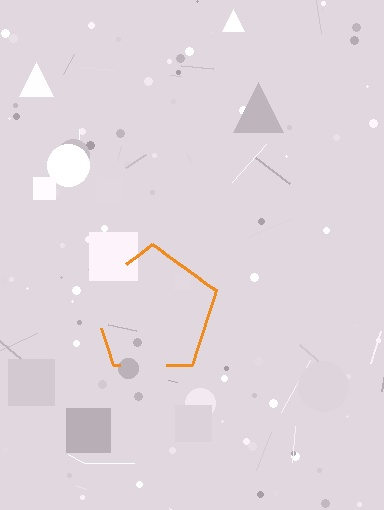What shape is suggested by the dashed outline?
The dashed outline suggests a pentagon.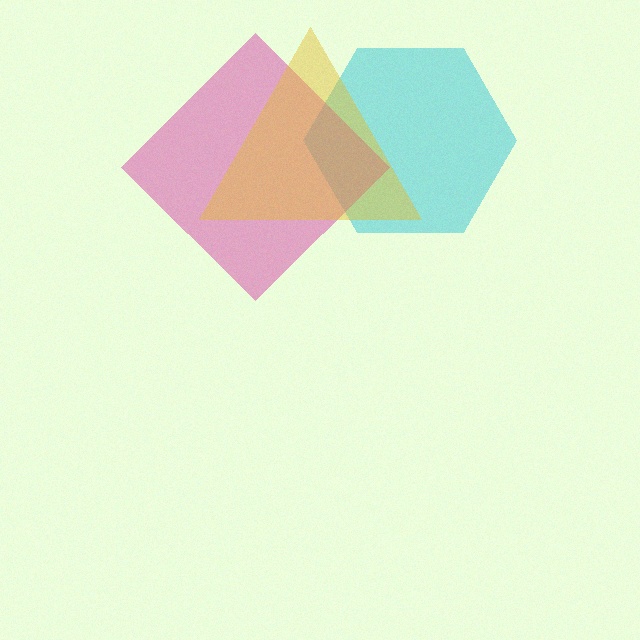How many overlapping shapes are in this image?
There are 3 overlapping shapes in the image.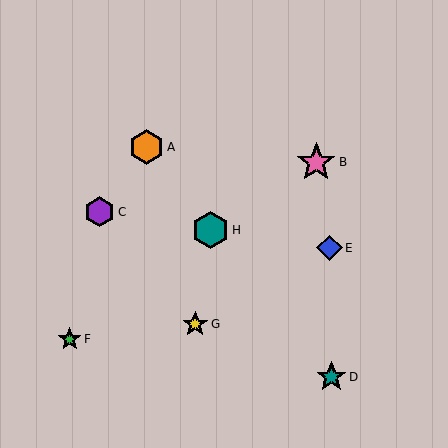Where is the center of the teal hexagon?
The center of the teal hexagon is at (211, 230).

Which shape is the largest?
The pink star (labeled B) is the largest.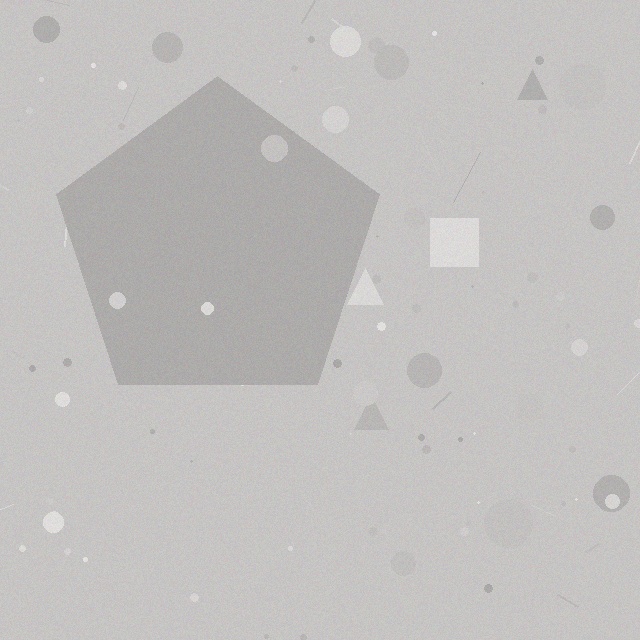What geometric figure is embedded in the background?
A pentagon is embedded in the background.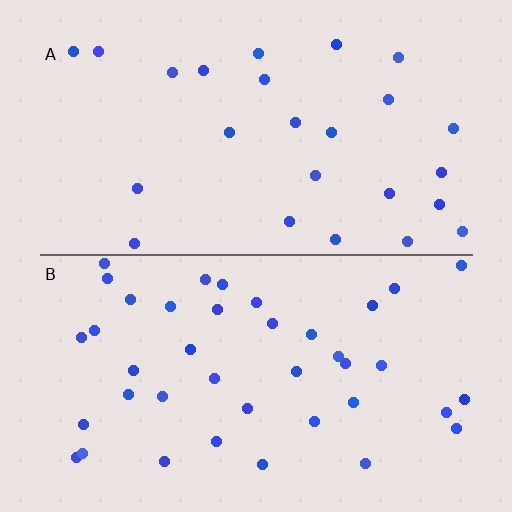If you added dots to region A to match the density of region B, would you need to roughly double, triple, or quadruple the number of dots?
Approximately double.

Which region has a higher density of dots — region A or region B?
B (the bottom).